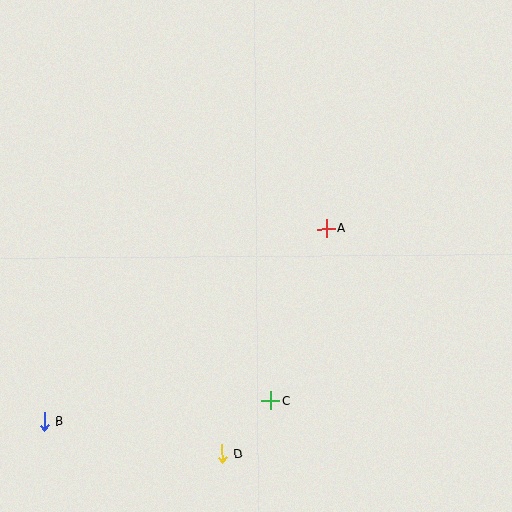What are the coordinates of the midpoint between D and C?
The midpoint between D and C is at (247, 427).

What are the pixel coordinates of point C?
Point C is at (271, 401).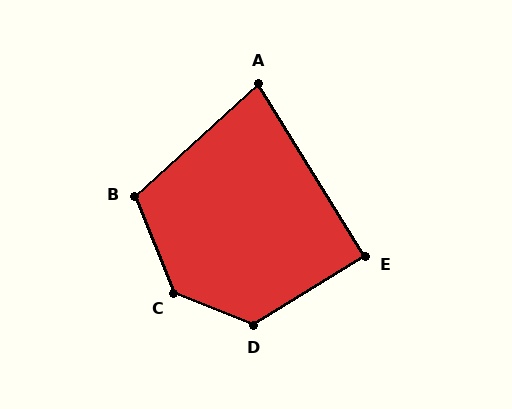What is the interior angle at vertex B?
Approximately 111 degrees (obtuse).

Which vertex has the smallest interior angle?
A, at approximately 79 degrees.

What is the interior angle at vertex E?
Approximately 90 degrees (approximately right).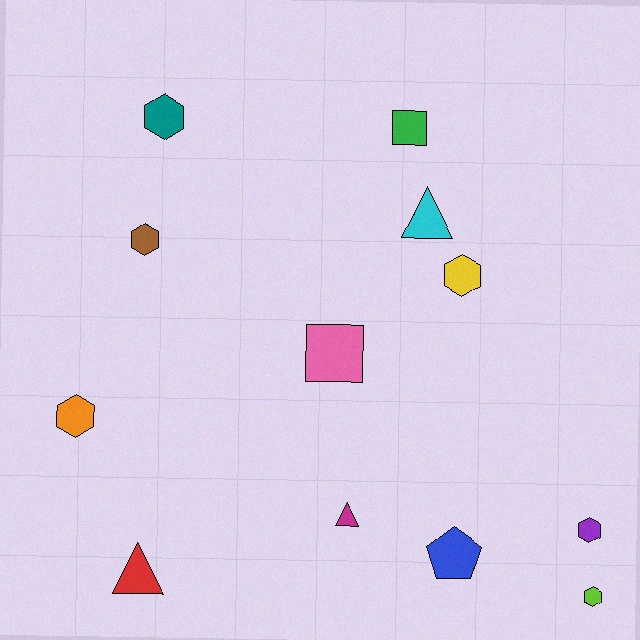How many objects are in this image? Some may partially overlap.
There are 12 objects.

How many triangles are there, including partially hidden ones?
There are 3 triangles.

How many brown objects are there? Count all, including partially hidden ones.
There is 1 brown object.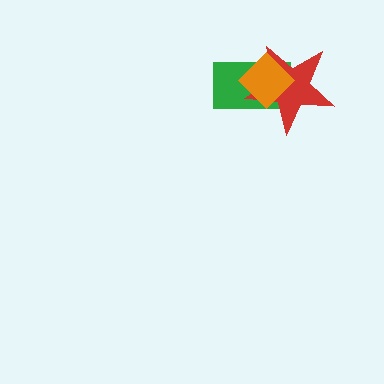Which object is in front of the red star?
The orange diamond is in front of the red star.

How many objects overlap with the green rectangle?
2 objects overlap with the green rectangle.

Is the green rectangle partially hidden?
Yes, it is partially covered by another shape.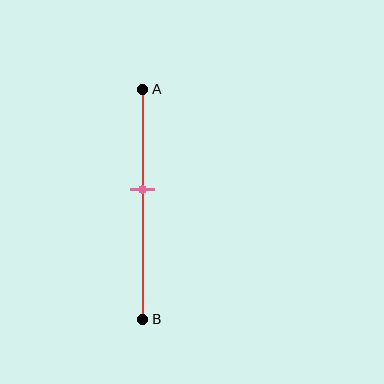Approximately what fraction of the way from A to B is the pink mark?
The pink mark is approximately 45% of the way from A to B.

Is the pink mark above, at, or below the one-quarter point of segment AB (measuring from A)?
The pink mark is below the one-quarter point of segment AB.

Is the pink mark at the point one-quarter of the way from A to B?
No, the mark is at about 45% from A, not at the 25% one-quarter point.